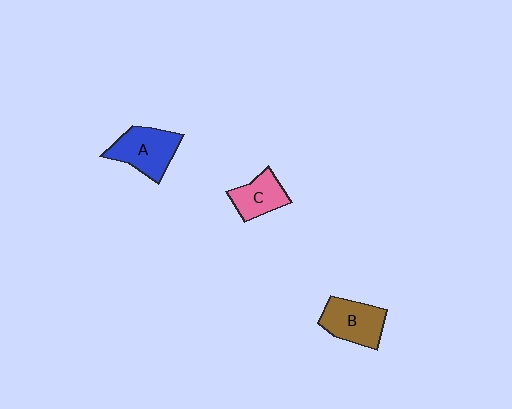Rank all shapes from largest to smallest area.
From largest to smallest: A (blue), B (brown), C (pink).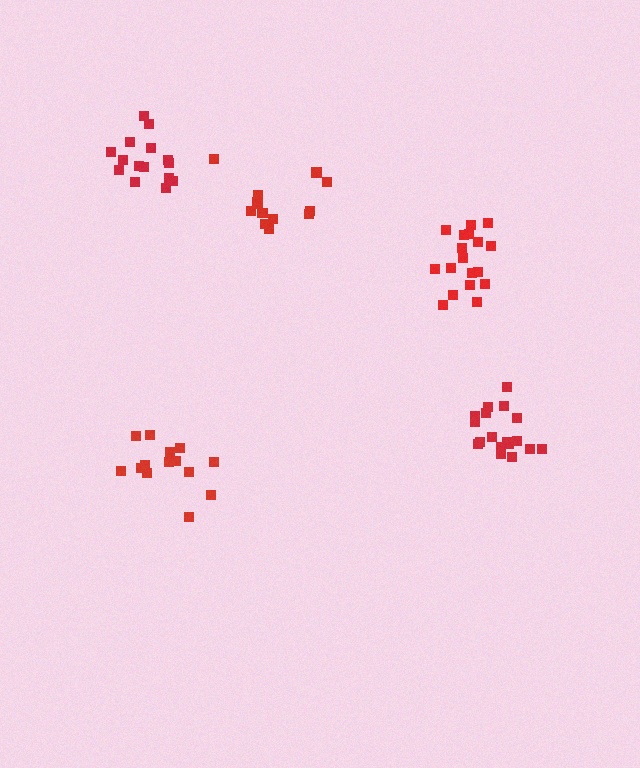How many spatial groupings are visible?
There are 5 spatial groupings.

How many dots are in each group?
Group 1: 15 dots, Group 2: 14 dots, Group 3: 18 dots, Group 4: 13 dots, Group 5: 18 dots (78 total).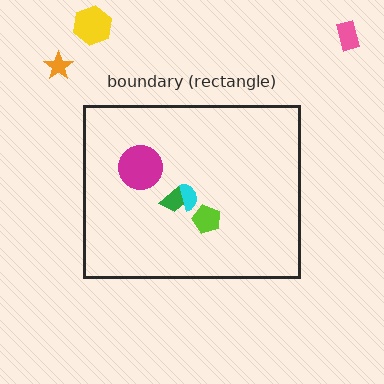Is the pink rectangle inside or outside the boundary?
Outside.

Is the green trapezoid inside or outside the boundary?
Inside.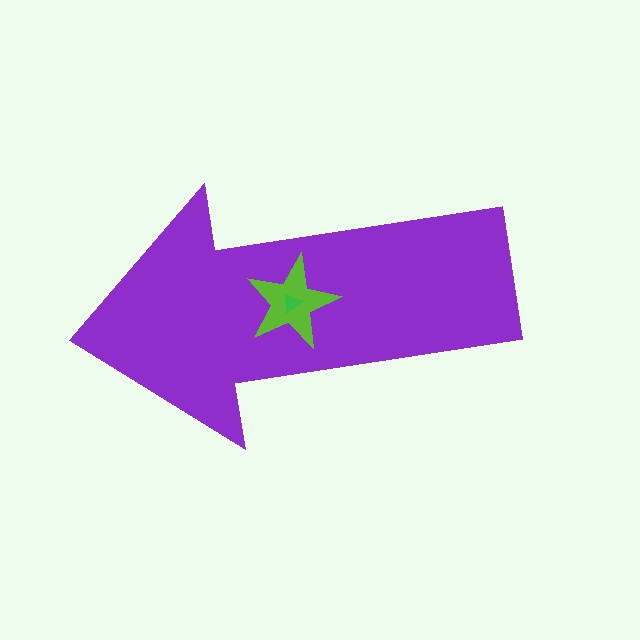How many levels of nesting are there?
3.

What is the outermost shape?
The purple arrow.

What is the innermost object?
The green triangle.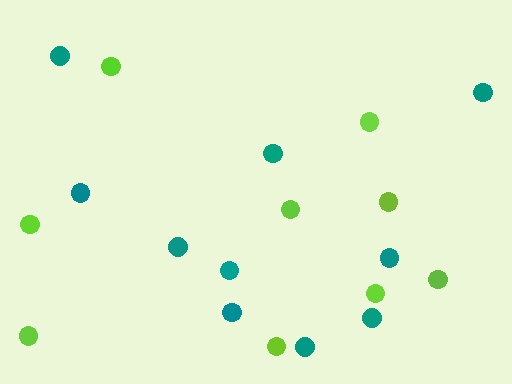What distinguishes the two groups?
There are 2 groups: one group of teal circles (10) and one group of lime circles (9).